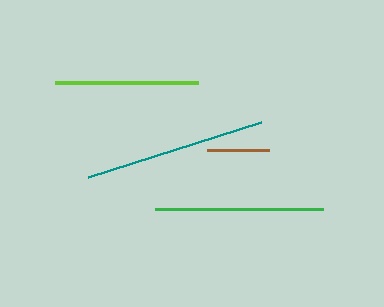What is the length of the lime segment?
The lime segment is approximately 143 pixels long.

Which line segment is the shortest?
The brown line is the shortest at approximately 62 pixels.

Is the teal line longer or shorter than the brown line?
The teal line is longer than the brown line.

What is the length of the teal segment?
The teal segment is approximately 182 pixels long.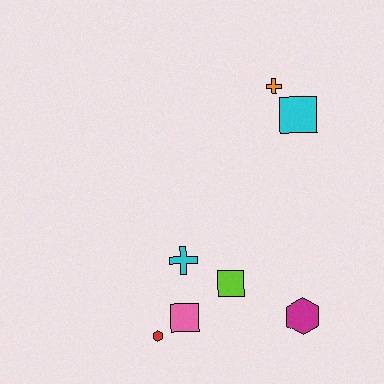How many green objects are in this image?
There are no green objects.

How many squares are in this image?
There are 3 squares.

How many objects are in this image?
There are 7 objects.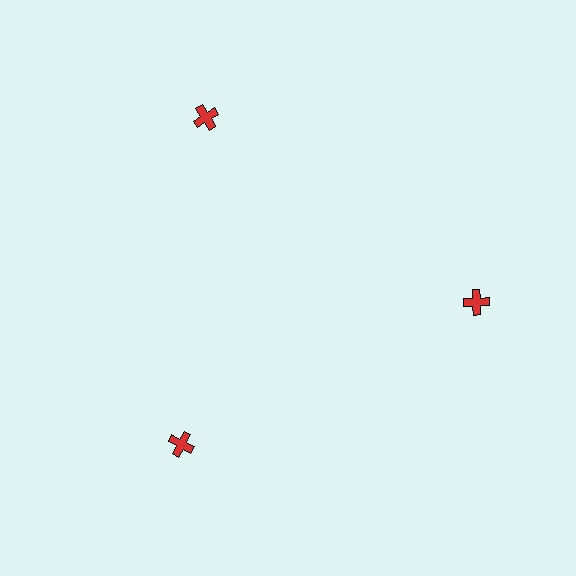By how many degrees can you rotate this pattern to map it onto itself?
The pattern maps onto itself every 120 degrees of rotation.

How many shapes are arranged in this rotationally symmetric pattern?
There are 3 shapes, arranged in 3 groups of 1.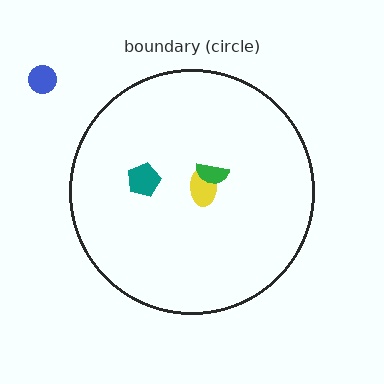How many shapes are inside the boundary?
3 inside, 1 outside.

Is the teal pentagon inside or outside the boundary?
Inside.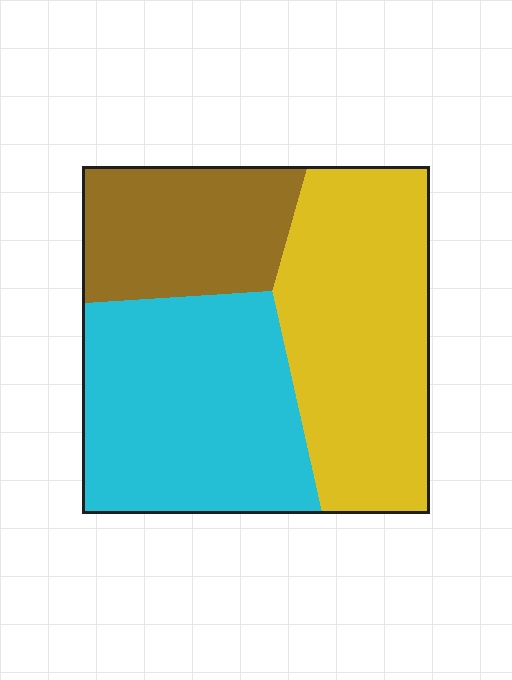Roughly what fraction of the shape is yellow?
Yellow covers 39% of the shape.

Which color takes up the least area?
Brown, at roughly 20%.